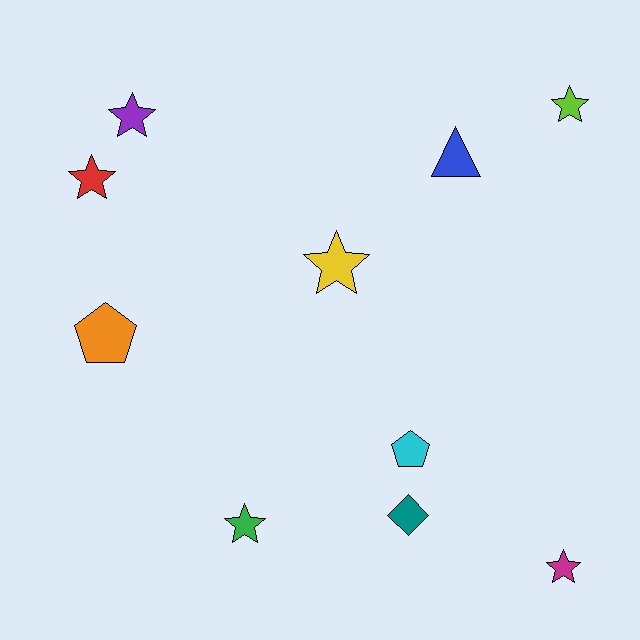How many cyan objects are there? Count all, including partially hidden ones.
There is 1 cyan object.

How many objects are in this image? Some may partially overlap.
There are 10 objects.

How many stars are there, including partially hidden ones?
There are 6 stars.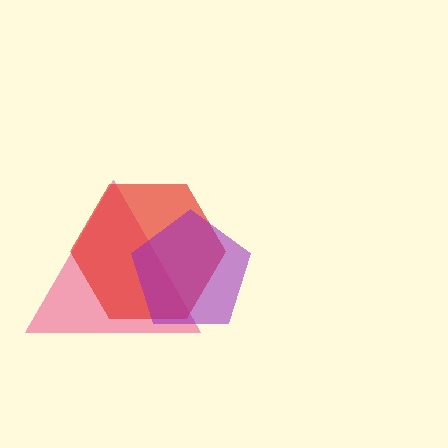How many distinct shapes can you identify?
There are 3 distinct shapes: a pink triangle, a red hexagon, a purple pentagon.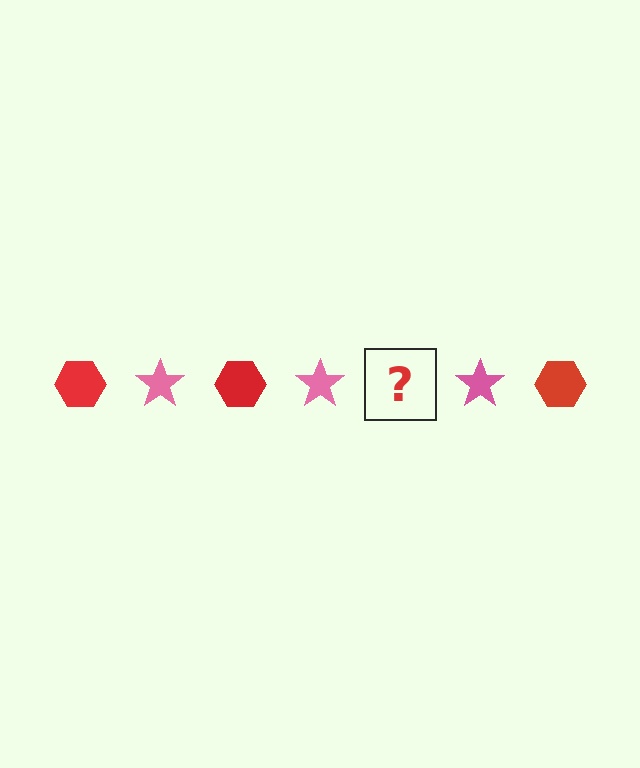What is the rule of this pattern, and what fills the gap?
The rule is that the pattern alternates between red hexagon and pink star. The gap should be filled with a red hexagon.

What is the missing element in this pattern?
The missing element is a red hexagon.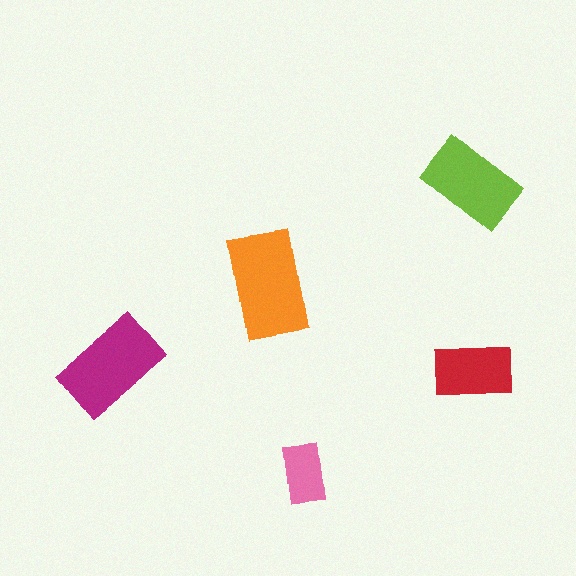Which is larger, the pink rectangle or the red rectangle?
The red one.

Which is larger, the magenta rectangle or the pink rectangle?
The magenta one.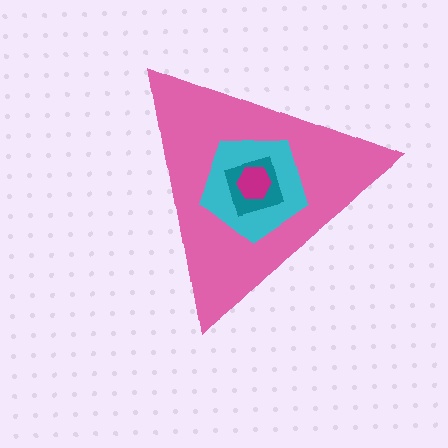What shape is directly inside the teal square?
The magenta hexagon.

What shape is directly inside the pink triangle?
The cyan pentagon.